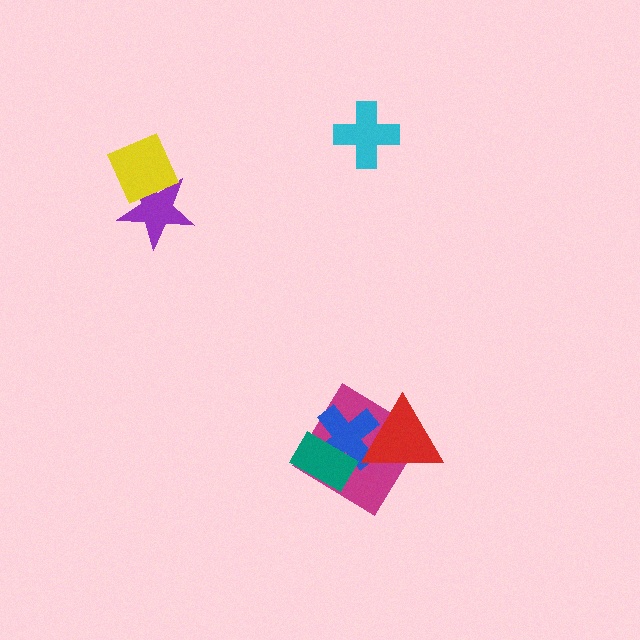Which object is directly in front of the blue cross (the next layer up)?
The red triangle is directly in front of the blue cross.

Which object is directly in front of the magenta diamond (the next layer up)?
The blue cross is directly in front of the magenta diamond.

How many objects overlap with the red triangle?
2 objects overlap with the red triangle.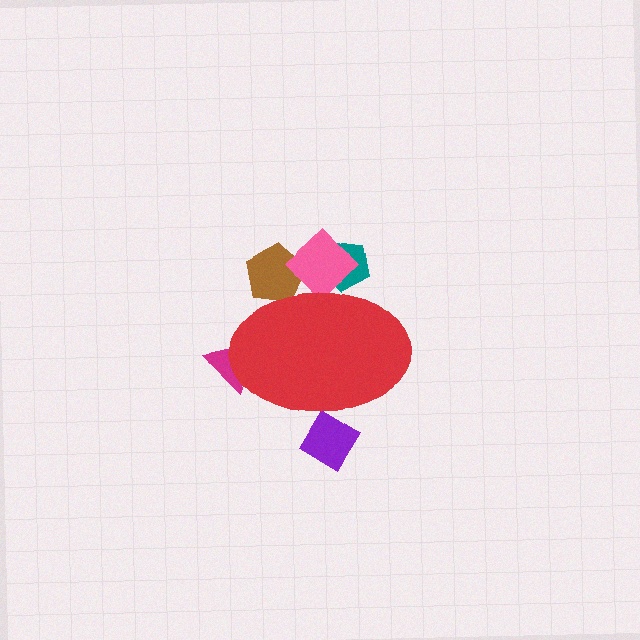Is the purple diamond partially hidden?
Yes, the purple diamond is partially hidden behind the red ellipse.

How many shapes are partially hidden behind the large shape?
5 shapes are partially hidden.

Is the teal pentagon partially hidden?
Yes, the teal pentagon is partially hidden behind the red ellipse.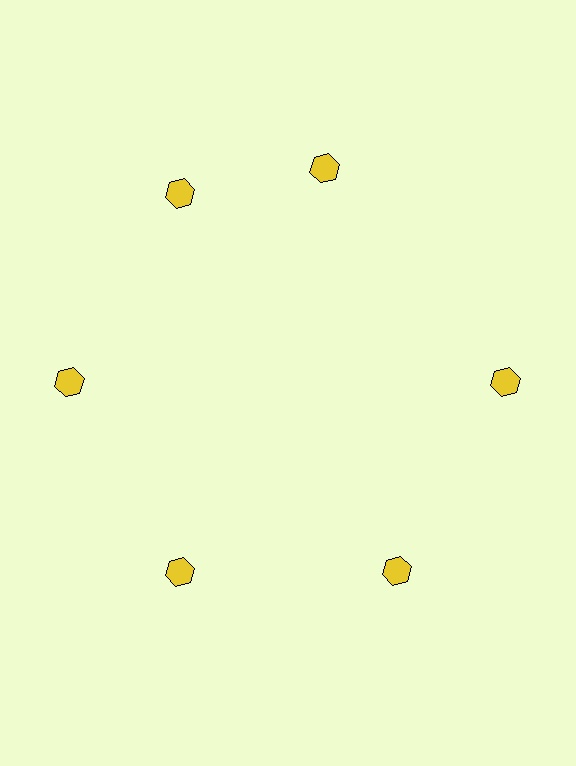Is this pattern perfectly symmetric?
No. The 6 yellow hexagons are arranged in a ring, but one element near the 1 o'clock position is rotated out of alignment along the ring, breaking the 6-fold rotational symmetry.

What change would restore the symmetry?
The symmetry would be restored by rotating it back into even spacing with its neighbors so that all 6 hexagons sit at equal angles and equal distance from the center.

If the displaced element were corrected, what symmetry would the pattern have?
It would have 6-fold rotational symmetry — the pattern would map onto itself every 60 degrees.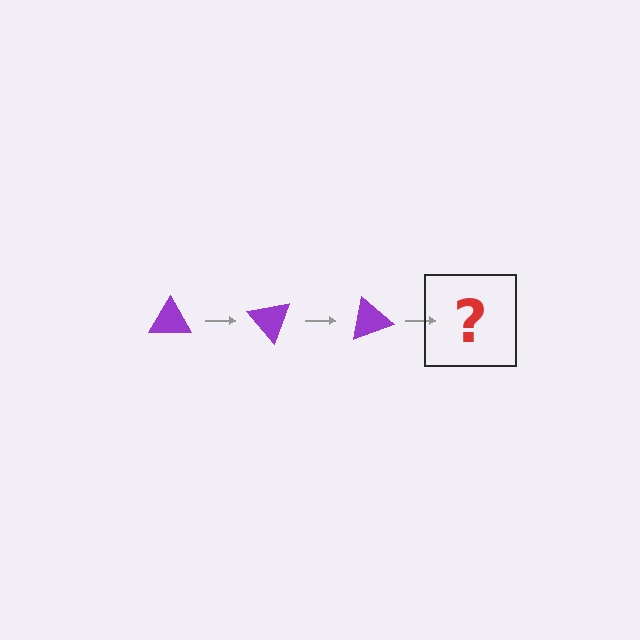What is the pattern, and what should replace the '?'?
The pattern is that the triangle rotates 50 degrees each step. The '?' should be a purple triangle rotated 150 degrees.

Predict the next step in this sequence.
The next step is a purple triangle rotated 150 degrees.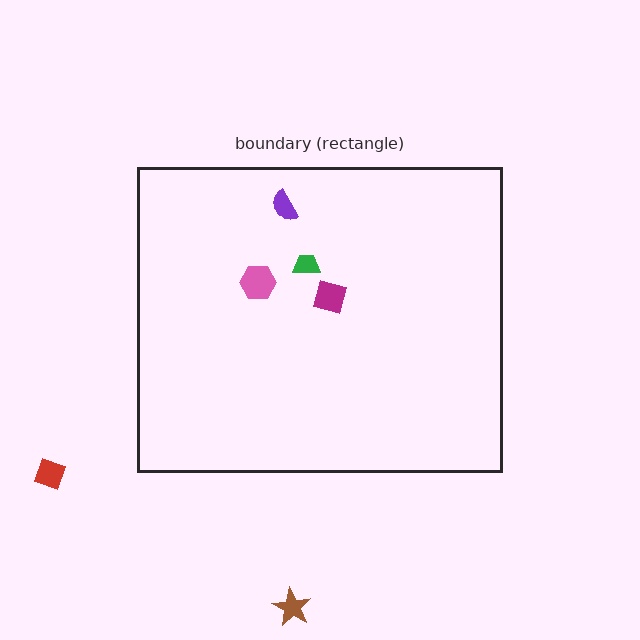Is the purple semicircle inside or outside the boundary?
Inside.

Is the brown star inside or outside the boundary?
Outside.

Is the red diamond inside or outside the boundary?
Outside.